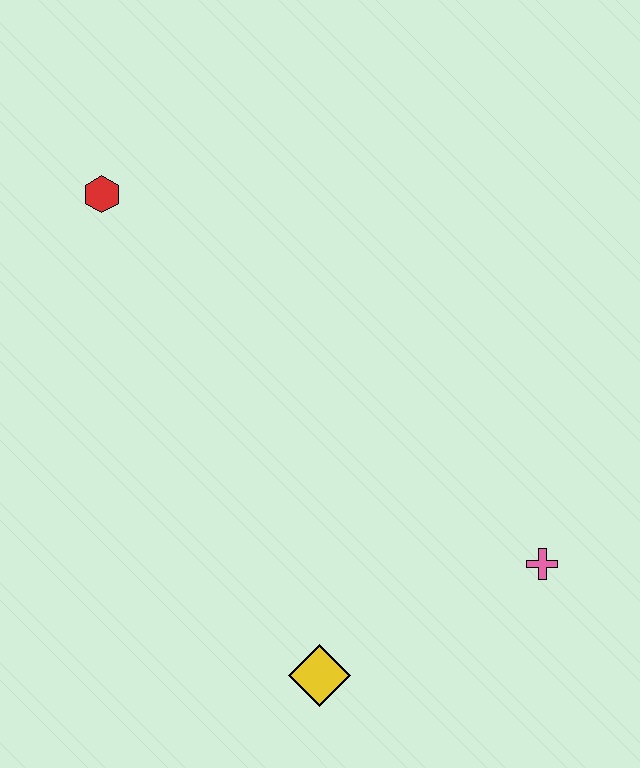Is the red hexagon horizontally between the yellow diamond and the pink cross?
No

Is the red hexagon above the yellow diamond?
Yes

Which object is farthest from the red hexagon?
The pink cross is farthest from the red hexagon.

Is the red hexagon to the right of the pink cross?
No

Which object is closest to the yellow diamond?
The pink cross is closest to the yellow diamond.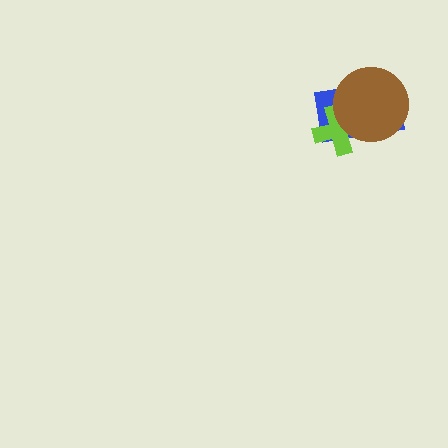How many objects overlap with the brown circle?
2 objects overlap with the brown circle.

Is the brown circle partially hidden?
No, no other shape covers it.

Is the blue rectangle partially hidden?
Yes, it is partially covered by another shape.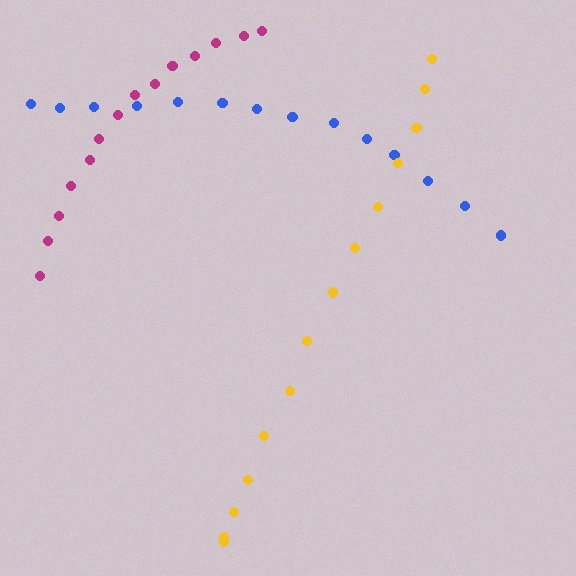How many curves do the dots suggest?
There are 3 distinct paths.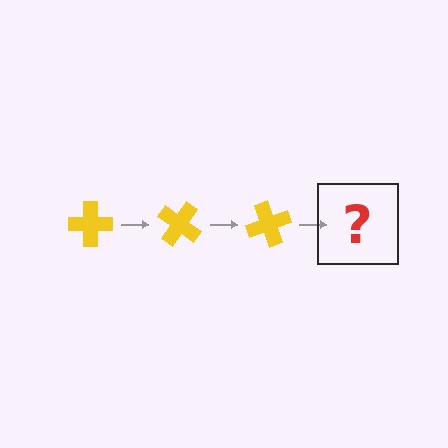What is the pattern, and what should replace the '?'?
The pattern is that the cross rotates 35 degrees each step. The '?' should be a yellow cross rotated 105 degrees.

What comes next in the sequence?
The next element should be a yellow cross rotated 105 degrees.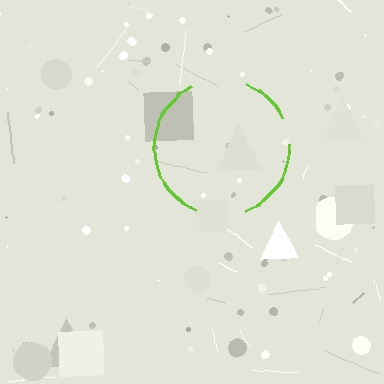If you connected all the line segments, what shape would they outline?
They would outline a circle.